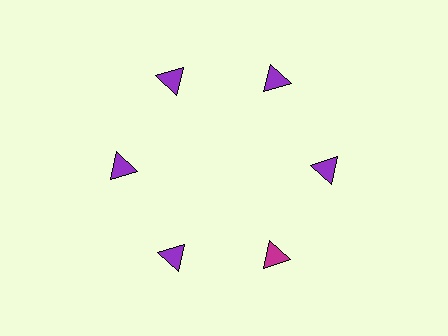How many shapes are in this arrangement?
There are 6 shapes arranged in a ring pattern.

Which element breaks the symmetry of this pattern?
The magenta triangle at roughly the 5 o'clock position breaks the symmetry. All other shapes are purple triangles.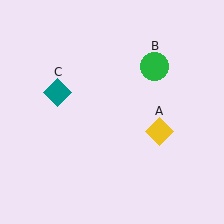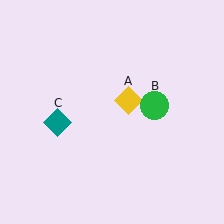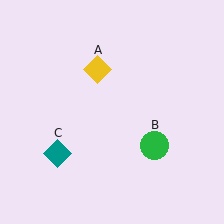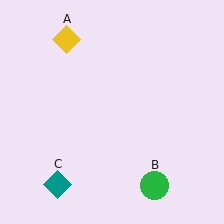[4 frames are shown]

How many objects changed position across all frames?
3 objects changed position: yellow diamond (object A), green circle (object B), teal diamond (object C).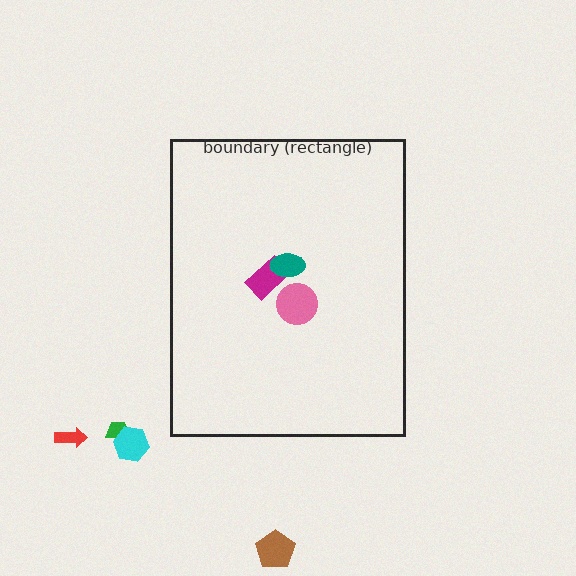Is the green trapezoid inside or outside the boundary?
Outside.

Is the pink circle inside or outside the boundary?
Inside.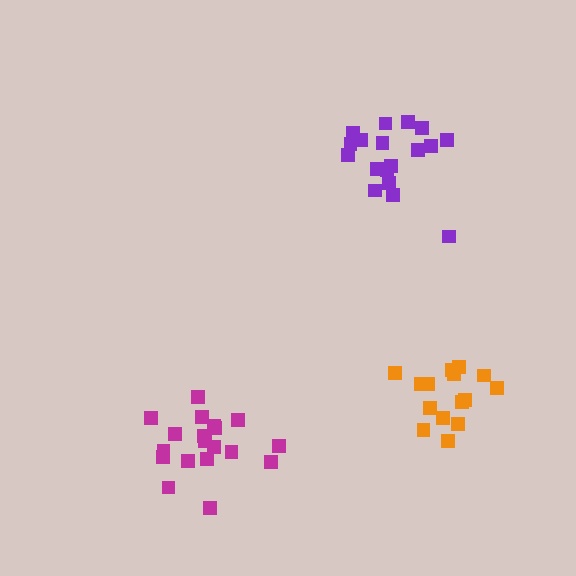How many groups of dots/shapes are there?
There are 3 groups.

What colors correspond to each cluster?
The clusters are colored: orange, purple, magenta.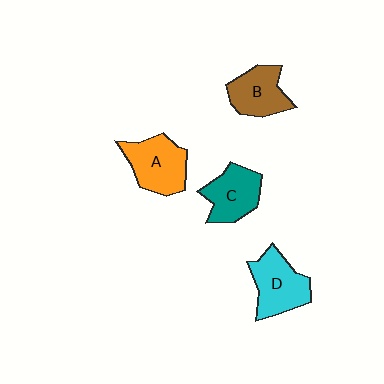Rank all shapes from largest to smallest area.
From largest to smallest: A (orange), D (cyan), C (teal), B (brown).